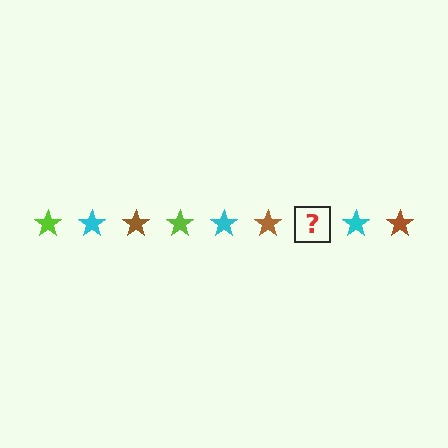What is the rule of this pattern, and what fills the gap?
The rule is that the pattern cycles through lime, cyan, brown stars. The gap should be filled with a lime star.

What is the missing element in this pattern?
The missing element is a lime star.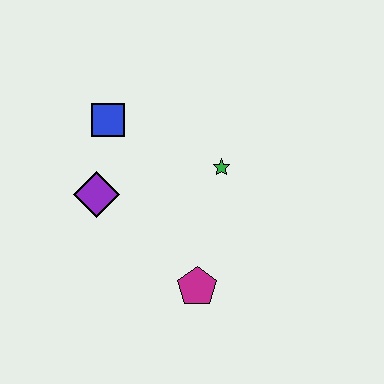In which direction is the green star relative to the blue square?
The green star is to the right of the blue square.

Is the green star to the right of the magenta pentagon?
Yes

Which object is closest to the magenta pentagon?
The green star is closest to the magenta pentagon.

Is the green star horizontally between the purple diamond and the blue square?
No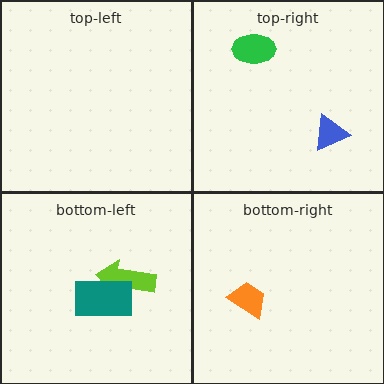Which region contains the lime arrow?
The bottom-left region.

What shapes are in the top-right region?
The blue triangle, the green ellipse.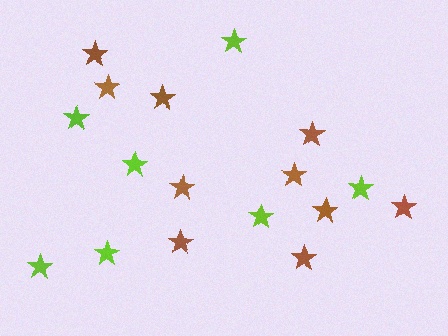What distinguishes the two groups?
There are 2 groups: one group of brown stars (10) and one group of lime stars (7).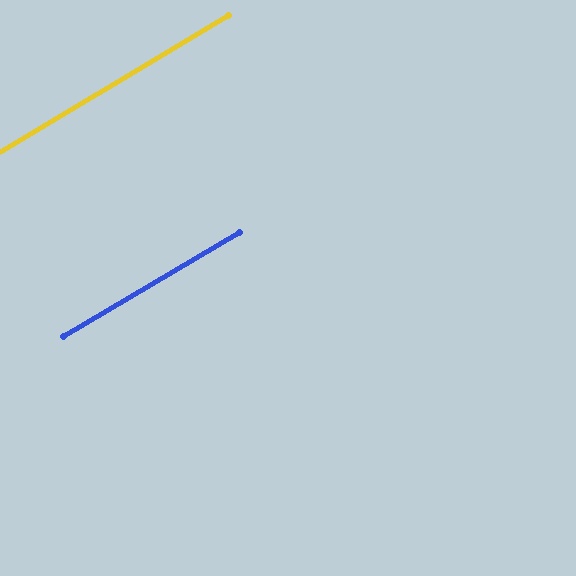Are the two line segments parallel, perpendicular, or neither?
Parallel — their directions differ by only 0.3°.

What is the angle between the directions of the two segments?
Approximately 0 degrees.